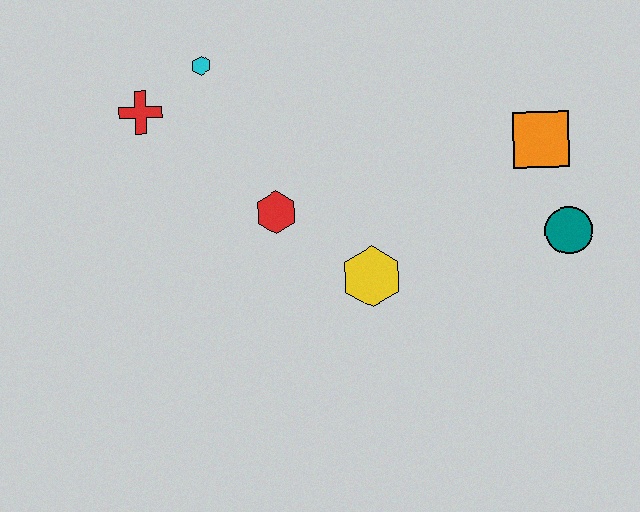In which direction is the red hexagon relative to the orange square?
The red hexagon is to the left of the orange square.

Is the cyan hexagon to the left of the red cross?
No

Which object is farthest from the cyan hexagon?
The teal circle is farthest from the cyan hexagon.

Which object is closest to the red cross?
The cyan hexagon is closest to the red cross.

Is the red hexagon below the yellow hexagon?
No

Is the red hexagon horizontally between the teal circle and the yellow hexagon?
No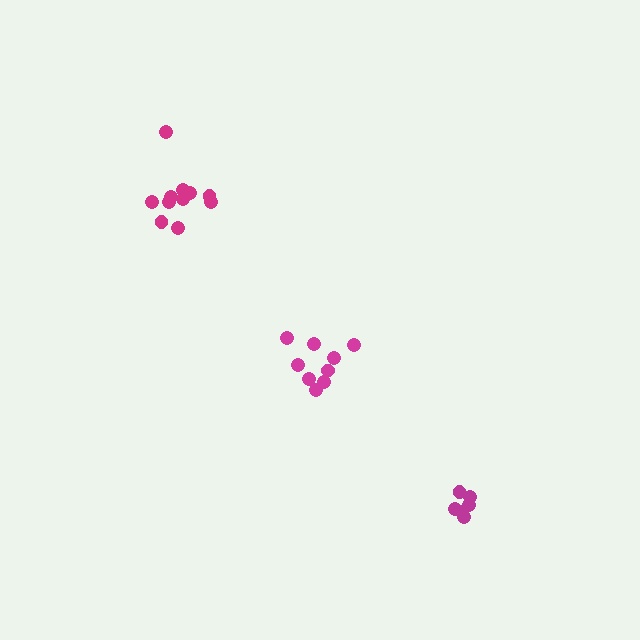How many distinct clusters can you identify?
There are 3 distinct clusters.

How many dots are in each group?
Group 1: 9 dots, Group 2: 6 dots, Group 3: 11 dots (26 total).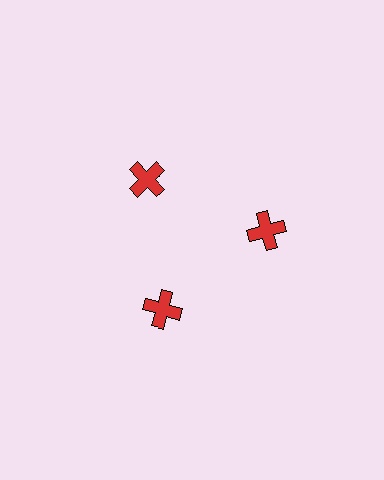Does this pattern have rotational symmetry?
Yes, this pattern has 3-fold rotational symmetry. It looks the same after rotating 120 degrees around the center.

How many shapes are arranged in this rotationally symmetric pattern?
There are 3 shapes, arranged in 3 groups of 1.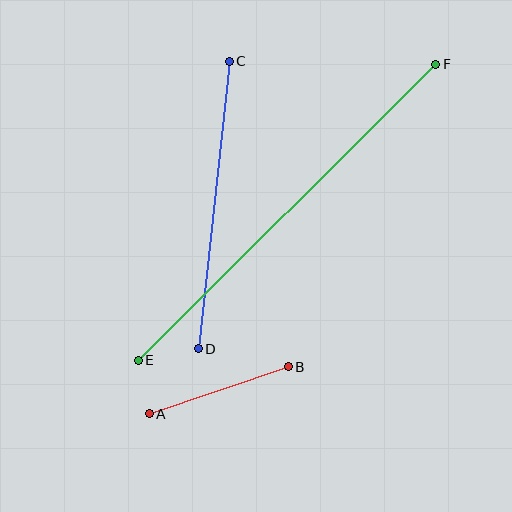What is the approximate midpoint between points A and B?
The midpoint is at approximately (219, 390) pixels.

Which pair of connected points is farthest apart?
Points E and F are farthest apart.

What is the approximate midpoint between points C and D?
The midpoint is at approximately (214, 205) pixels.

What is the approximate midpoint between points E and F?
The midpoint is at approximately (287, 212) pixels.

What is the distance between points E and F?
The distance is approximately 420 pixels.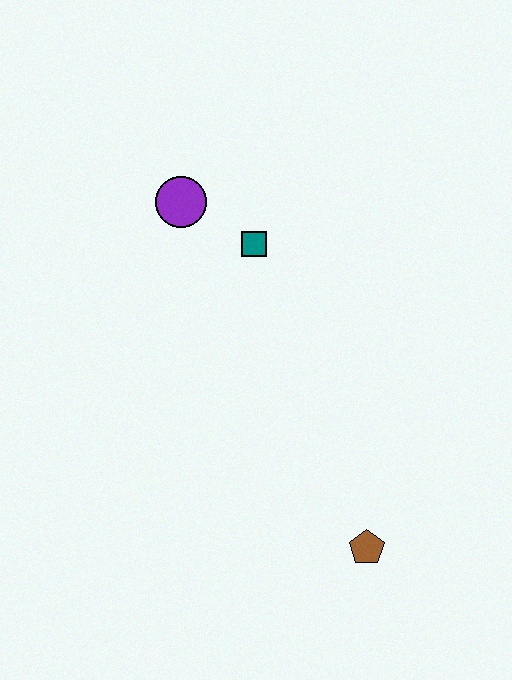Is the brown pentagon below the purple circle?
Yes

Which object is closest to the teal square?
The purple circle is closest to the teal square.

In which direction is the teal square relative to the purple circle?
The teal square is to the right of the purple circle.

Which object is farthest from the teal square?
The brown pentagon is farthest from the teal square.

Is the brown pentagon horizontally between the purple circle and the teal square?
No